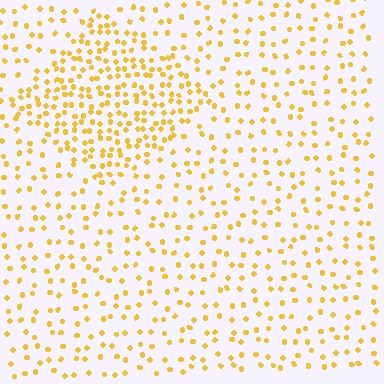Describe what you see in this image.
The image contains small yellow elements arranged at two different densities. A diamond-shaped region is visible where the elements are more densely packed than the surrounding area.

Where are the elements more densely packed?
The elements are more densely packed inside the diamond boundary.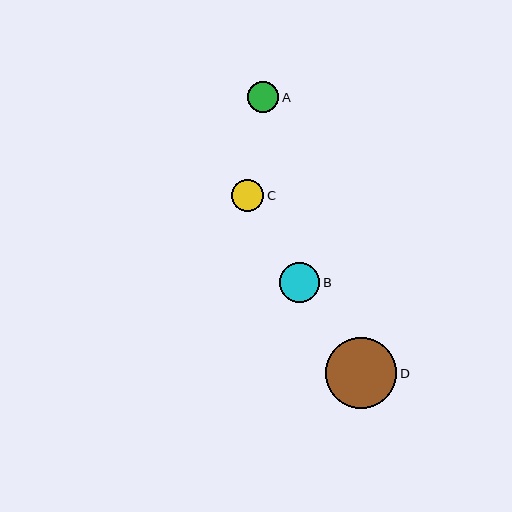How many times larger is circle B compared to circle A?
Circle B is approximately 1.3 times the size of circle A.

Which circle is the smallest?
Circle A is the smallest with a size of approximately 31 pixels.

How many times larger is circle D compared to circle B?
Circle D is approximately 1.7 times the size of circle B.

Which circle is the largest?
Circle D is the largest with a size of approximately 71 pixels.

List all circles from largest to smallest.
From largest to smallest: D, B, C, A.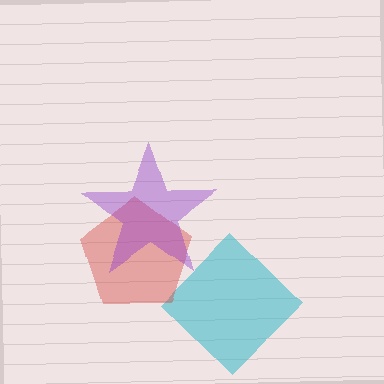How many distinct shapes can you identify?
There are 3 distinct shapes: a cyan diamond, a red pentagon, a purple star.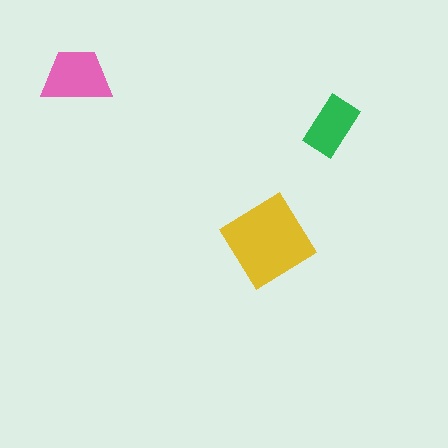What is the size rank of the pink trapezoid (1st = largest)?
2nd.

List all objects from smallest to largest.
The green rectangle, the pink trapezoid, the yellow diamond.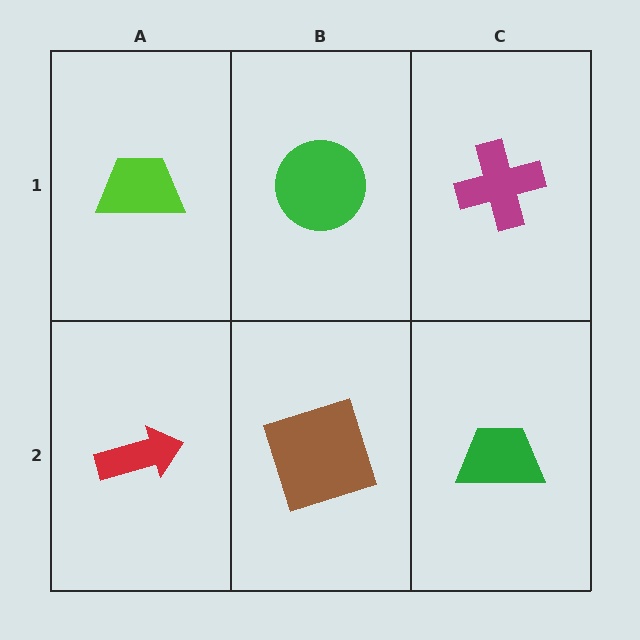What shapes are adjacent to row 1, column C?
A green trapezoid (row 2, column C), a green circle (row 1, column B).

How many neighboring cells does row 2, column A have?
2.